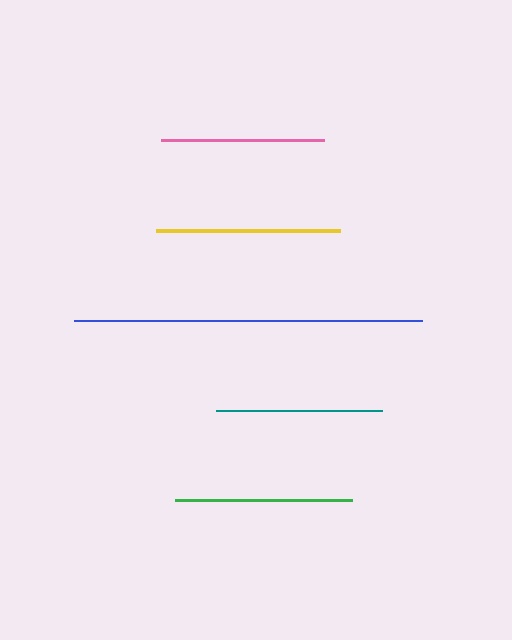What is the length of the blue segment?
The blue segment is approximately 347 pixels long.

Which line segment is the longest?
The blue line is the longest at approximately 347 pixels.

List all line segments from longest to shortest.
From longest to shortest: blue, yellow, green, teal, pink.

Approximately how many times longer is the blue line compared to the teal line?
The blue line is approximately 2.1 times the length of the teal line.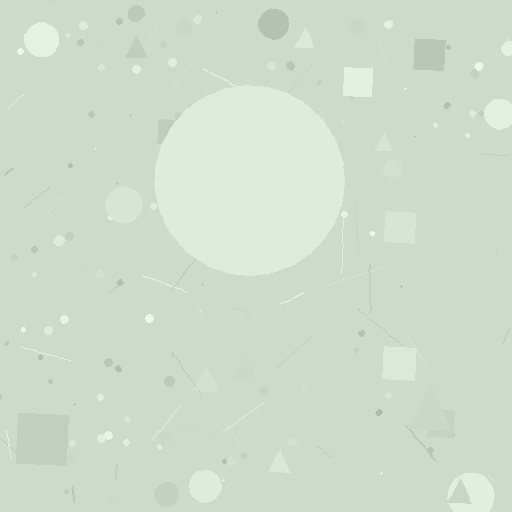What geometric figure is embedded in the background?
A circle is embedded in the background.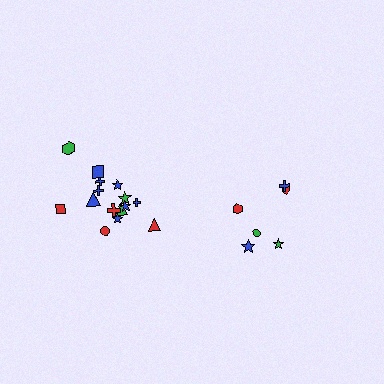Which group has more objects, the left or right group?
The left group.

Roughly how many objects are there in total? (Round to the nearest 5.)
Roughly 20 objects in total.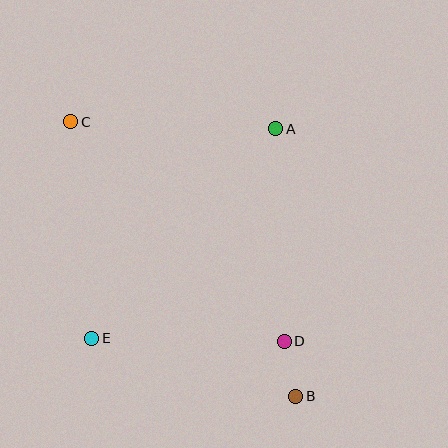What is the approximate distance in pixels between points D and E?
The distance between D and E is approximately 192 pixels.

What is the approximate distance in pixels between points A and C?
The distance between A and C is approximately 205 pixels.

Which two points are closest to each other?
Points B and D are closest to each other.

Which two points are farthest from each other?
Points B and C are farthest from each other.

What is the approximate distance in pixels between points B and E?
The distance between B and E is approximately 212 pixels.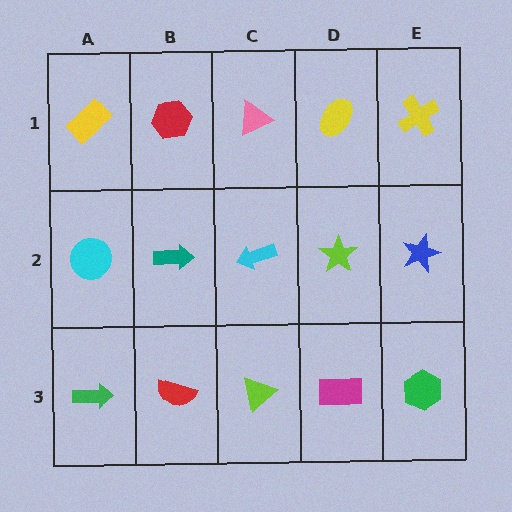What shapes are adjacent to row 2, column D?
A yellow ellipse (row 1, column D), a magenta rectangle (row 3, column D), a cyan arrow (row 2, column C), a blue star (row 2, column E).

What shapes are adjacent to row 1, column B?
A teal arrow (row 2, column B), a yellow rectangle (row 1, column A), a pink triangle (row 1, column C).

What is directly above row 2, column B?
A red hexagon.